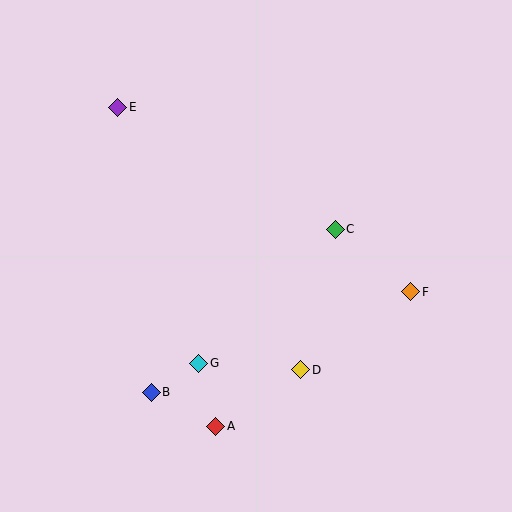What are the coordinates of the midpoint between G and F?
The midpoint between G and F is at (305, 328).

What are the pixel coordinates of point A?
Point A is at (216, 426).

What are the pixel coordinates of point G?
Point G is at (199, 363).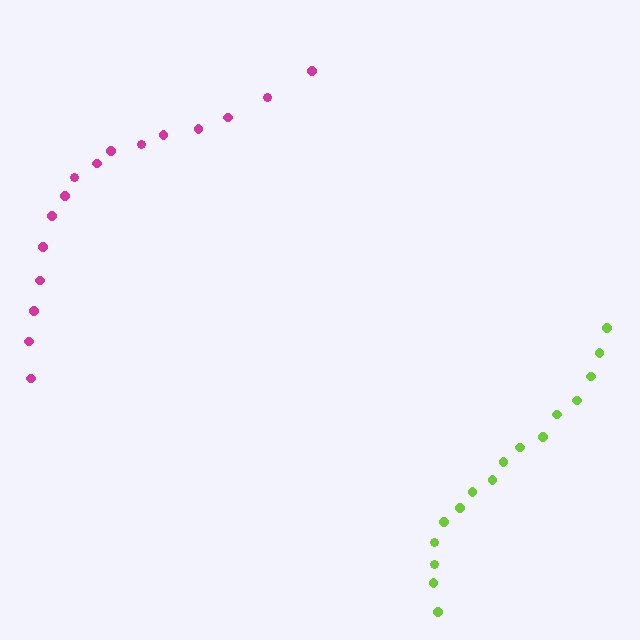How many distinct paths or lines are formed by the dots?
There are 2 distinct paths.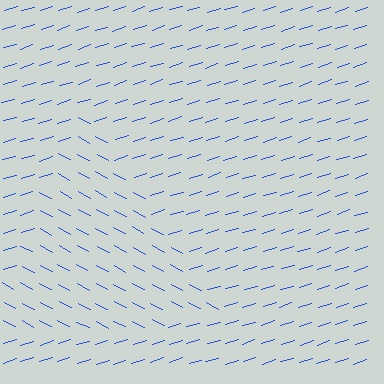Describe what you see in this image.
The image is filled with small blue line segments. A triangle region in the image has lines oriented differently from the surrounding lines, creating a visible texture boundary.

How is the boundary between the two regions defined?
The boundary is defined purely by a change in line orientation (approximately 45 degrees difference). All lines are the same color and thickness.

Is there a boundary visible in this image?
Yes, there is a texture boundary formed by a change in line orientation.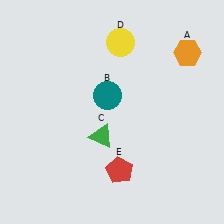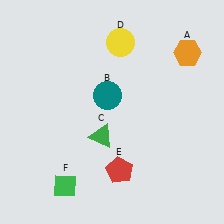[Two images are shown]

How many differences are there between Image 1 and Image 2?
There is 1 difference between the two images.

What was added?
A green diamond (F) was added in Image 2.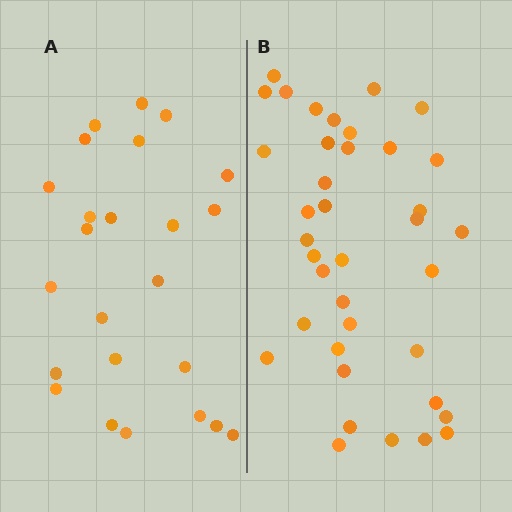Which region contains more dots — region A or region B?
Region B (the right region) has more dots.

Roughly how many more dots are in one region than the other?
Region B has approximately 15 more dots than region A.